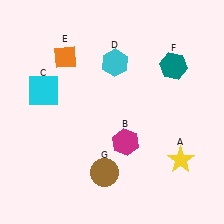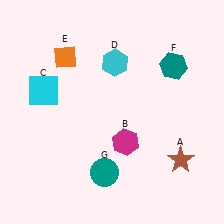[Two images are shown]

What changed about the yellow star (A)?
In Image 1, A is yellow. In Image 2, it changed to brown.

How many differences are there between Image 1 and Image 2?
There are 2 differences between the two images.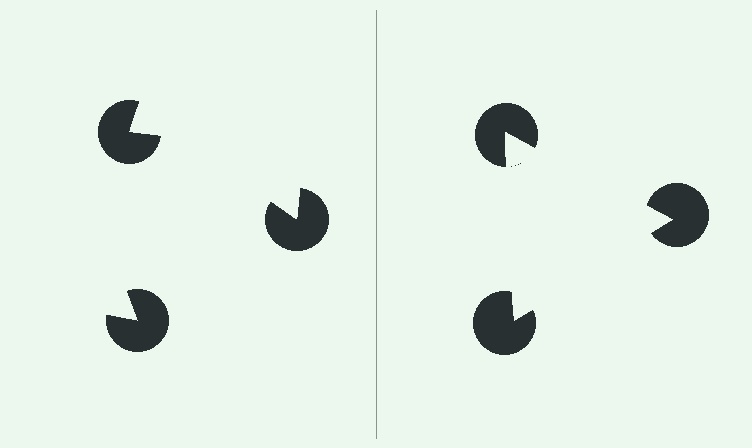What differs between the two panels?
The pac-man discs are positioned identically on both sides; only the wedge orientations differ. On the right they align to a triangle; on the left they are misaligned.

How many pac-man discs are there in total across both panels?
6 — 3 on each side.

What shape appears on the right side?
An illusory triangle.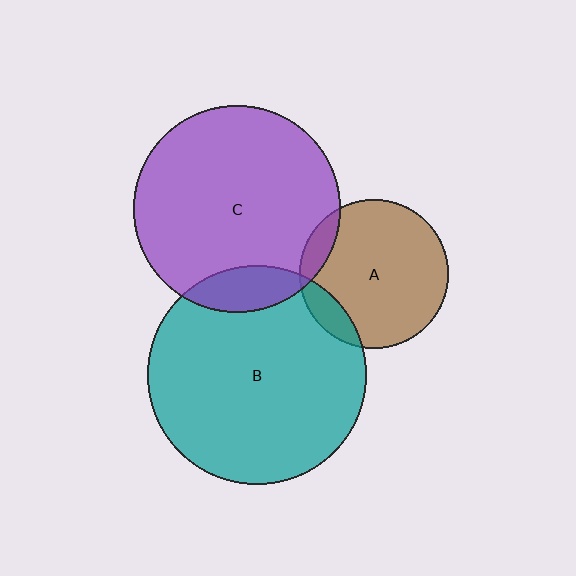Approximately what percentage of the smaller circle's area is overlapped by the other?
Approximately 10%.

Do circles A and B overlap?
Yes.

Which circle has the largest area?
Circle B (teal).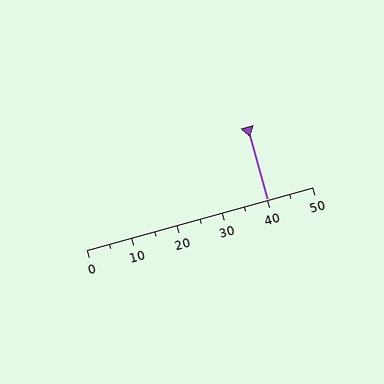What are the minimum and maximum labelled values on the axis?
The axis runs from 0 to 50.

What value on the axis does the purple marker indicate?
The marker indicates approximately 40.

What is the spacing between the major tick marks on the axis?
The major ticks are spaced 10 apart.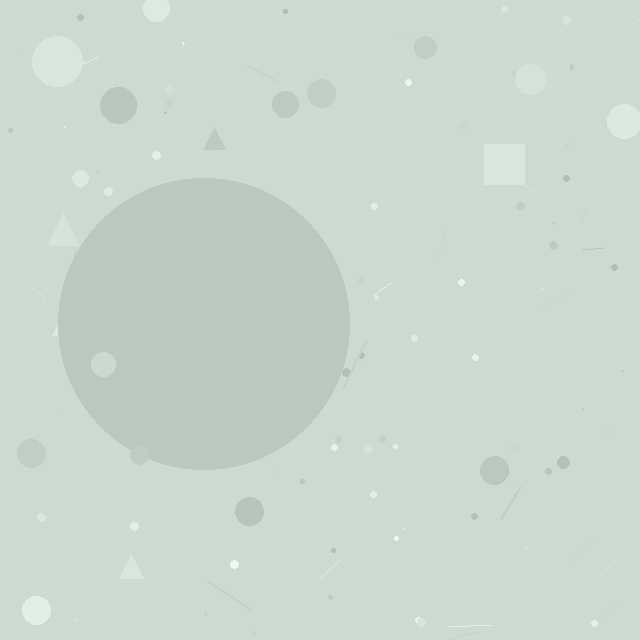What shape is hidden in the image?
A circle is hidden in the image.